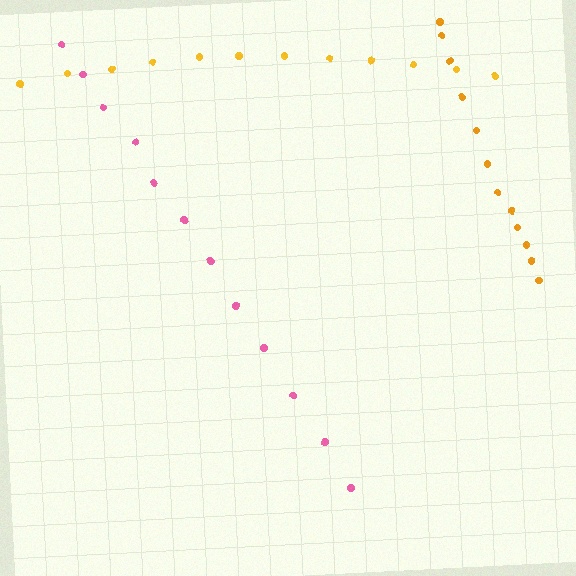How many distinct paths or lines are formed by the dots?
There are 3 distinct paths.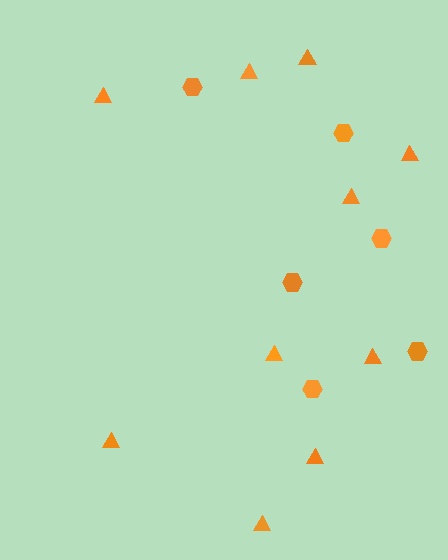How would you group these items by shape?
There are 2 groups: one group of triangles (10) and one group of hexagons (6).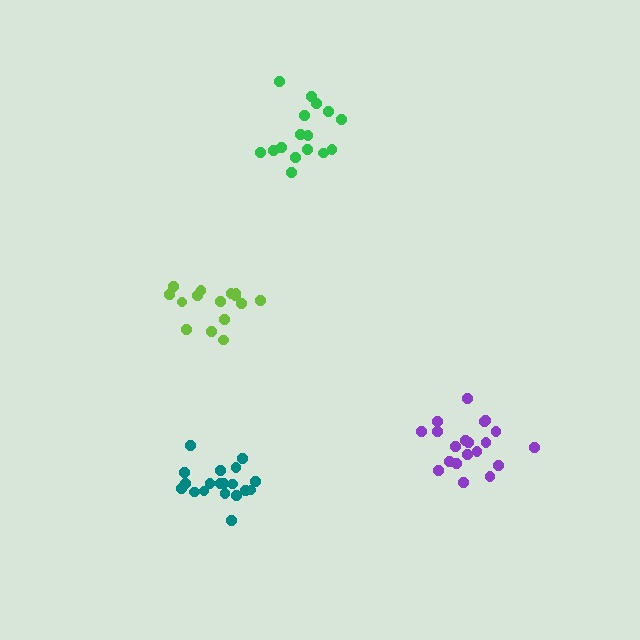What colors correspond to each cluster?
The clusters are colored: lime, purple, green, teal.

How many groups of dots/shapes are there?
There are 4 groups.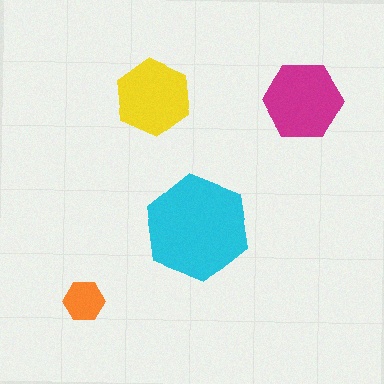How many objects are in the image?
There are 4 objects in the image.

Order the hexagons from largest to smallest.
the cyan one, the magenta one, the yellow one, the orange one.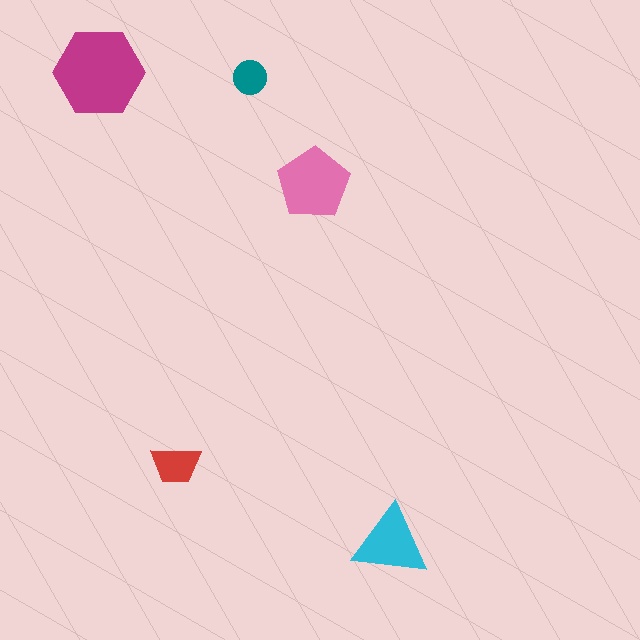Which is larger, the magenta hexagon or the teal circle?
The magenta hexagon.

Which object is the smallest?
The teal circle.